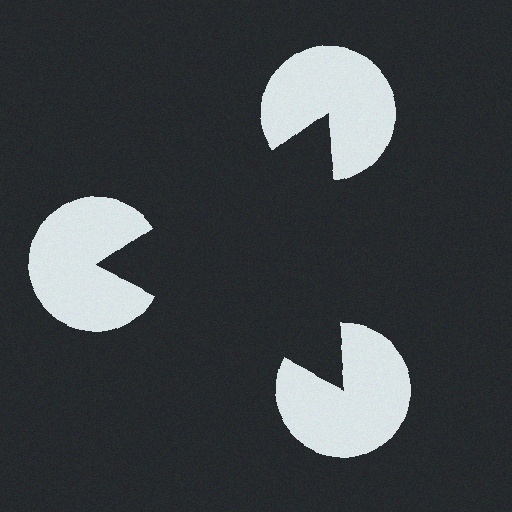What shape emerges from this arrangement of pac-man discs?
An illusory triangle — its edges are inferred from the aligned wedge cuts in the pac-man discs, not physically drawn.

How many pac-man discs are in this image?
There are 3 — one at each vertex of the illusory triangle.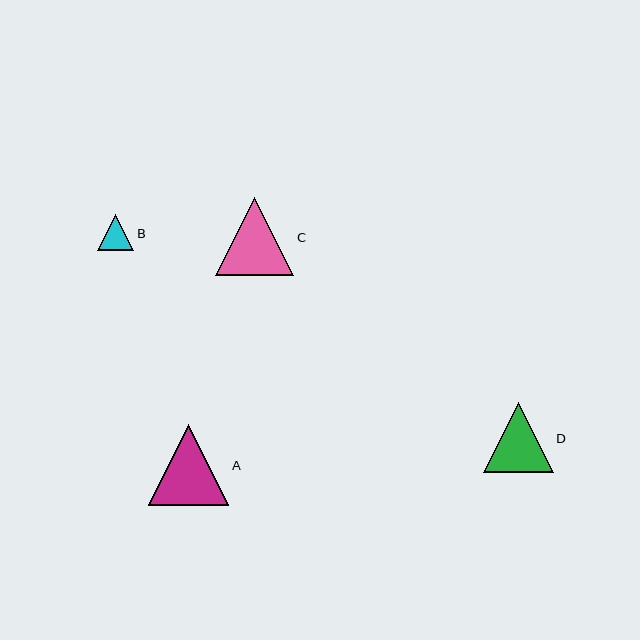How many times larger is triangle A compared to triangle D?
Triangle A is approximately 1.2 times the size of triangle D.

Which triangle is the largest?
Triangle A is the largest with a size of approximately 81 pixels.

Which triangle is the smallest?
Triangle B is the smallest with a size of approximately 36 pixels.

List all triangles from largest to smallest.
From largest to smallest: A, C, D, B.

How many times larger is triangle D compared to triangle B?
Triangle D is approximately 1.9 times the size of triangle B.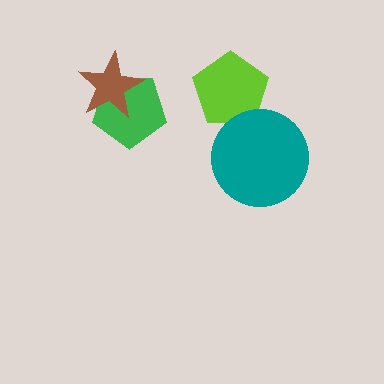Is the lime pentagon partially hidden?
Yes, it is partially covered by another shape.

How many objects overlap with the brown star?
1 object overlaps with the brown star.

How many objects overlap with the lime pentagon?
1 object overlaps with the lime pentagon.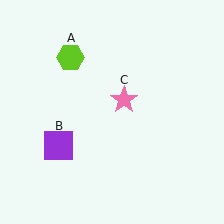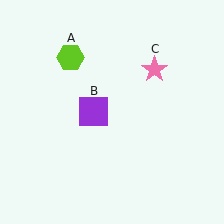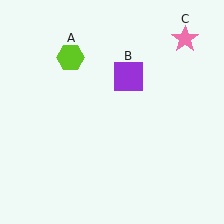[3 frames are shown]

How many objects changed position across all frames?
2 objects changed position: purple square (object B), pink star (object C).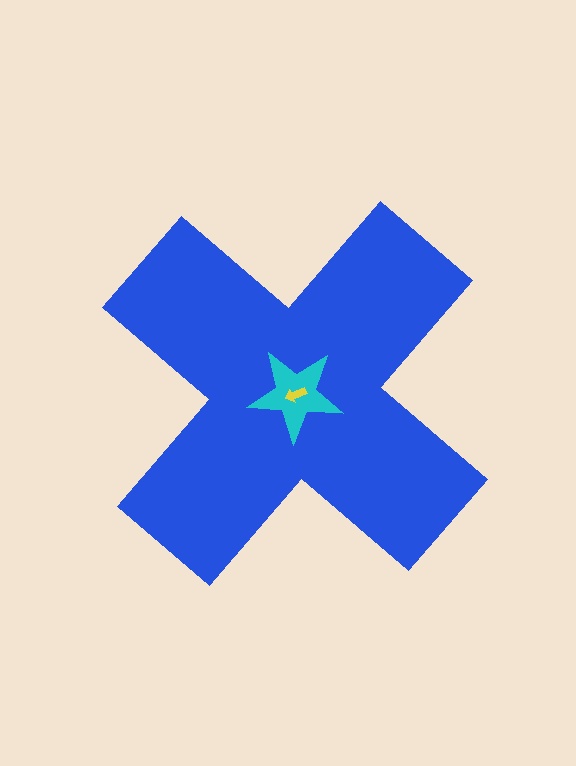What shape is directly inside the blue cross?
The cyan star.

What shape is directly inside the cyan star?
The yellow arrow.